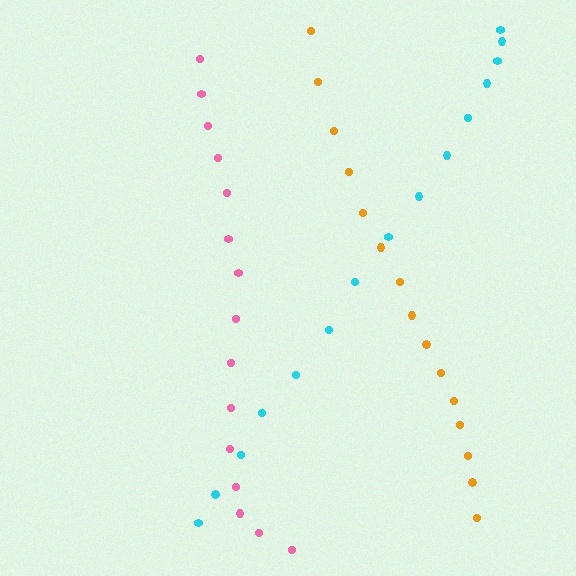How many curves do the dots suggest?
There are 3 distinct paths.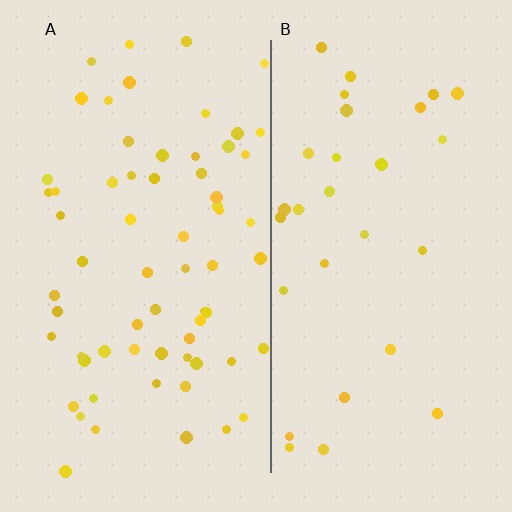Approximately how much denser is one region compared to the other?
Approximately 2.2× — region A over region B.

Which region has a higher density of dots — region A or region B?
A (the left).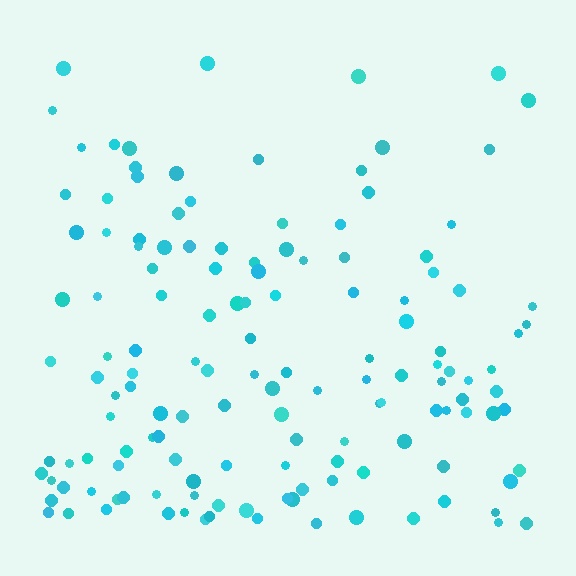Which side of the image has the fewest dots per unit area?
The top.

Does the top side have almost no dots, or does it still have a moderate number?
Still a moderate number, just noticeably fewer than the bottom.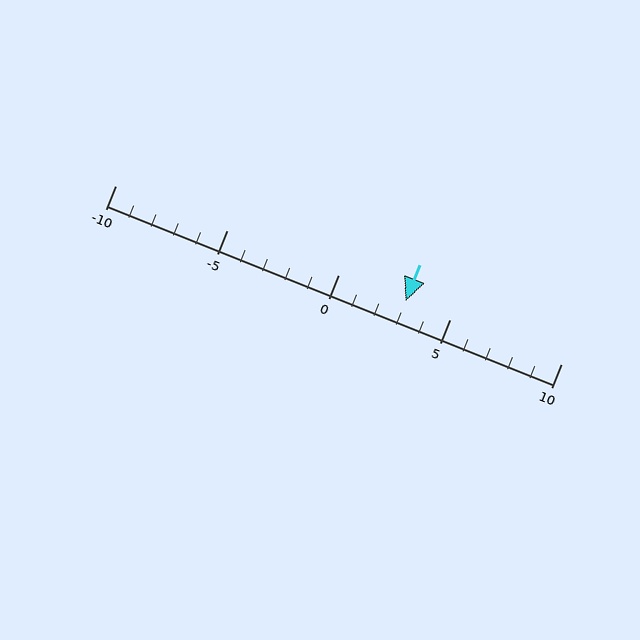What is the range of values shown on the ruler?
The ruler shows values from -10 to 10.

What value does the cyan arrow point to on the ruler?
The cyan arrow points to approximately 3.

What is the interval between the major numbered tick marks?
The major tick marks are spaced 5 units apart.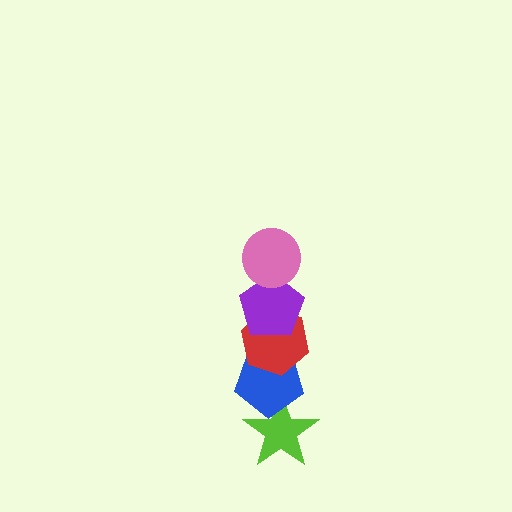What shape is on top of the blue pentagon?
The red hexagon is on top of the blue pentagon.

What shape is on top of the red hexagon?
The purple pentagon is on top of the red hexagon.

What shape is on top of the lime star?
The blue pentagon is on top of the lime star.